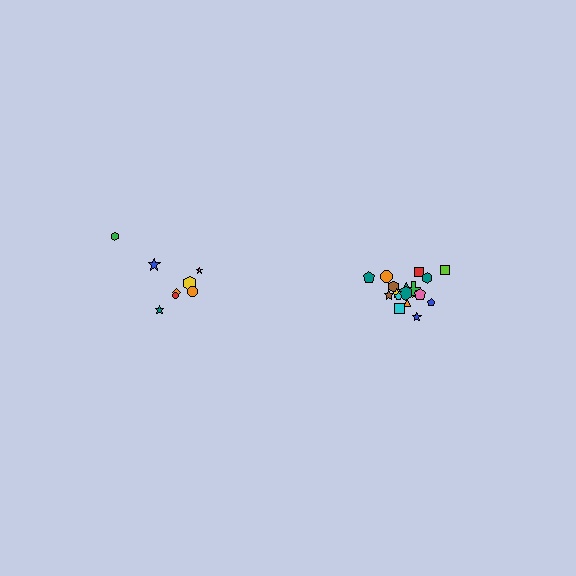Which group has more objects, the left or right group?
The right group.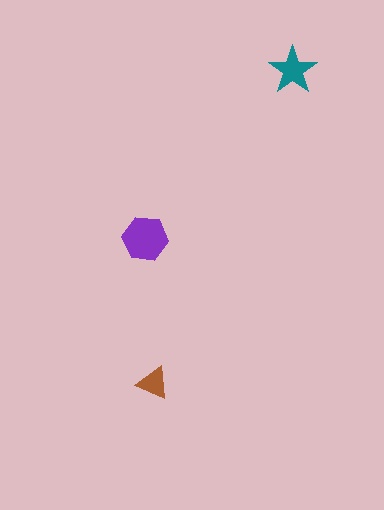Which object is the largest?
The purple hexagon.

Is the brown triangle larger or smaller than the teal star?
Smaller.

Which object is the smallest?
The brown triangle.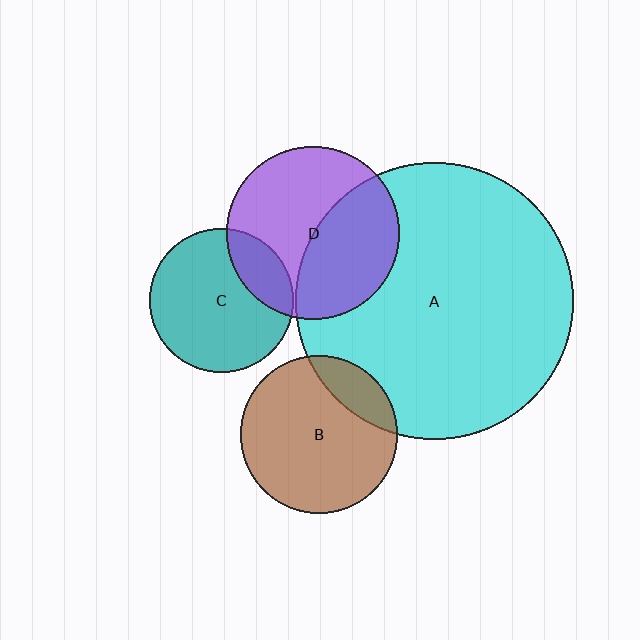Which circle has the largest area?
Circle A (cyan).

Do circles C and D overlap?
Yes.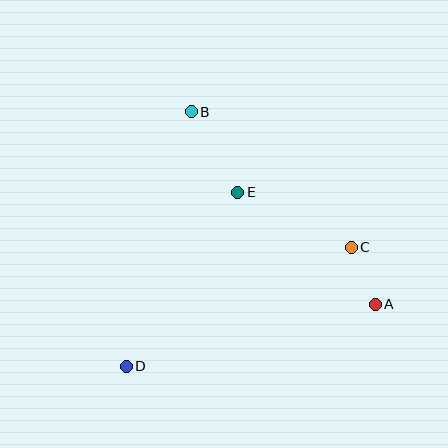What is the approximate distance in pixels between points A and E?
The distance between A and E is approximately 177 pixels.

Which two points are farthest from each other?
Points A and B are farthest from each other.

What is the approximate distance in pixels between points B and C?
The distance between B and C is approximately 209 pixels.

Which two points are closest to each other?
Points A and C are closest to each other.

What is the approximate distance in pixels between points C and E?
The distance between C and E is approximately 126 pixels.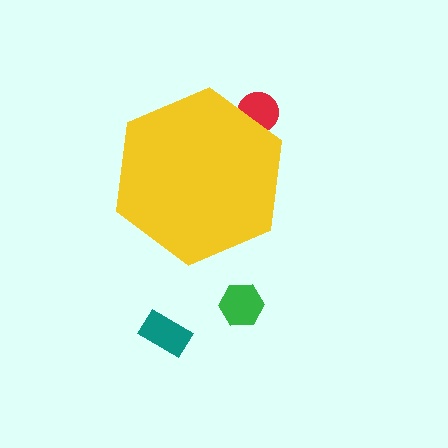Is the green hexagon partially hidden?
No, the green hexagon is fully visible.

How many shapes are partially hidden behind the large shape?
1 shape is partially hidden.